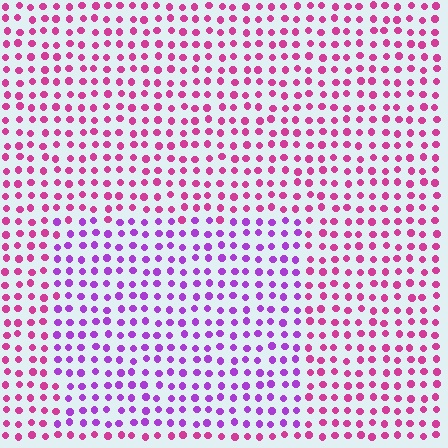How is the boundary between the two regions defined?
The boundary is defined purely by a slight shift in hue (about 39 degrees). Spacing, size, and orientation are identical on both sides.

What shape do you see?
I see a rectangle.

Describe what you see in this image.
The image is filled with small magenta elements in a uniform arrangement. A rectangle-shaped region is visible where the elements are tinted to a slightly different hue, forming a subtle color boundary.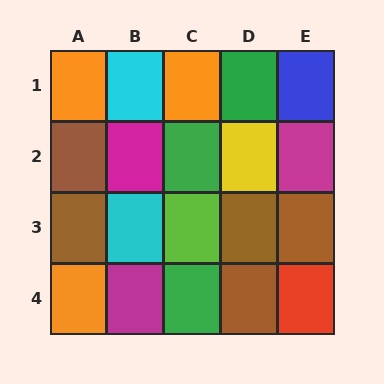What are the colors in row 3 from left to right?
Brown, cyan, lime, brown, brown.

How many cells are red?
1 cell is red.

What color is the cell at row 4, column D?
Brown.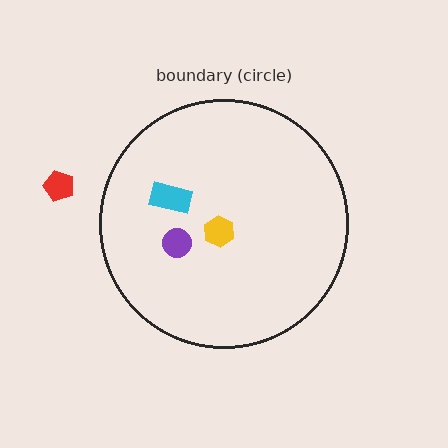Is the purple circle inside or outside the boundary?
Inside.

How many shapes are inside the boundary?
3 inside, 1 outside.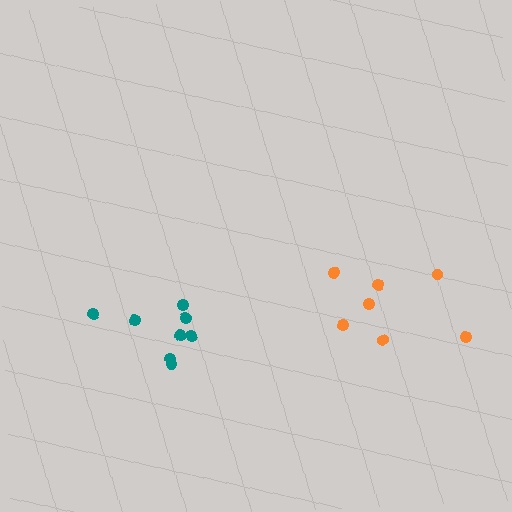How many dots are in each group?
Group 1: 8 dots, Group 2: 7 dots (15 total).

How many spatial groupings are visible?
There are 2 spatial groupings.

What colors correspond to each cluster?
The clusters are colored: teal, orange.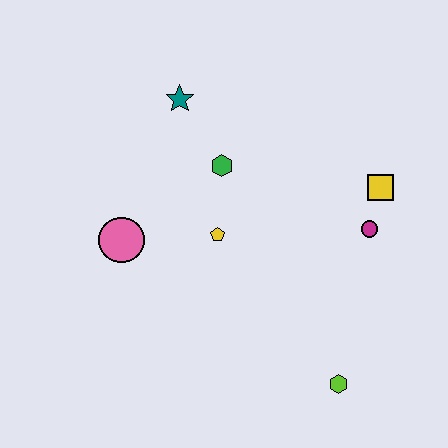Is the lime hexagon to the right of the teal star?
Yes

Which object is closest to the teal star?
The green hexagon is closest to the teal star.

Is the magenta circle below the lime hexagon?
No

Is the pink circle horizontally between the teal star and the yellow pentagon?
No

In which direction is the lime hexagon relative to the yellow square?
The lime hexagon is below the yellow square.